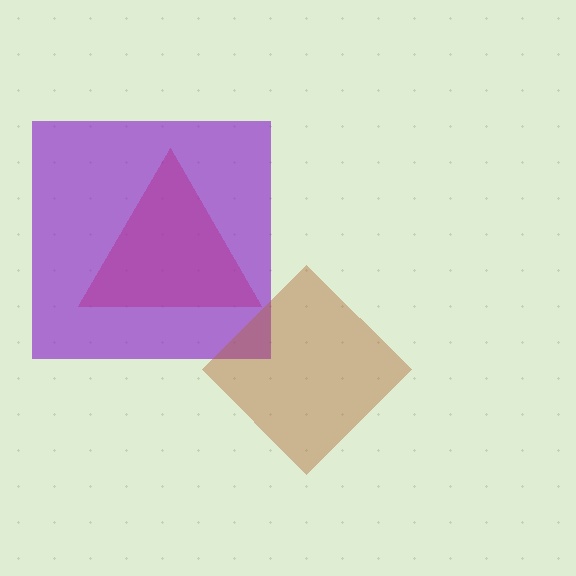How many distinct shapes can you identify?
There are 3 distinct shapes: a red triangle, a purple square, a brown diamond.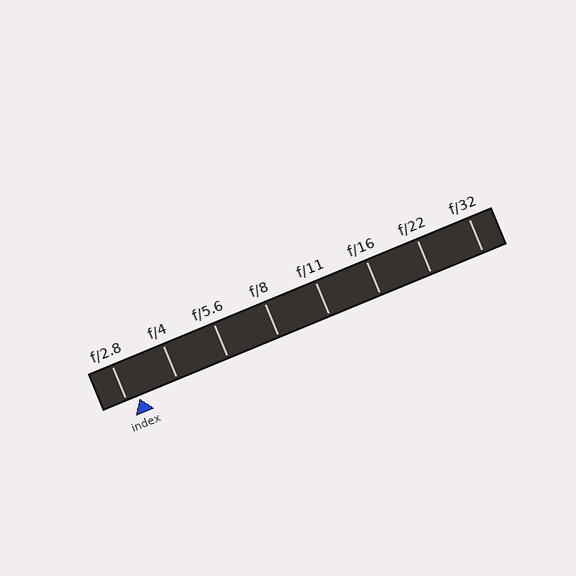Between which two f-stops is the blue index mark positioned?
The index mark is between f/2.8 and f/4.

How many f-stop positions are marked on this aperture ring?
There are 8 f-stop positions marked.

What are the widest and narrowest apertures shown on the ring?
The widest aperture shown is f/2.8 and the narrowest is f/32.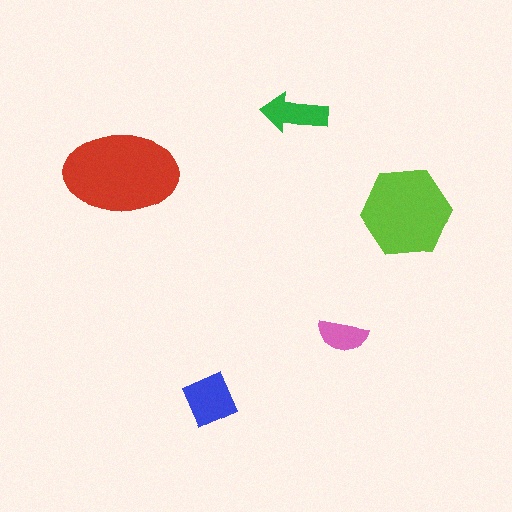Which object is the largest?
The red ellipse.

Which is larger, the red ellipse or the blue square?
The red ellipse.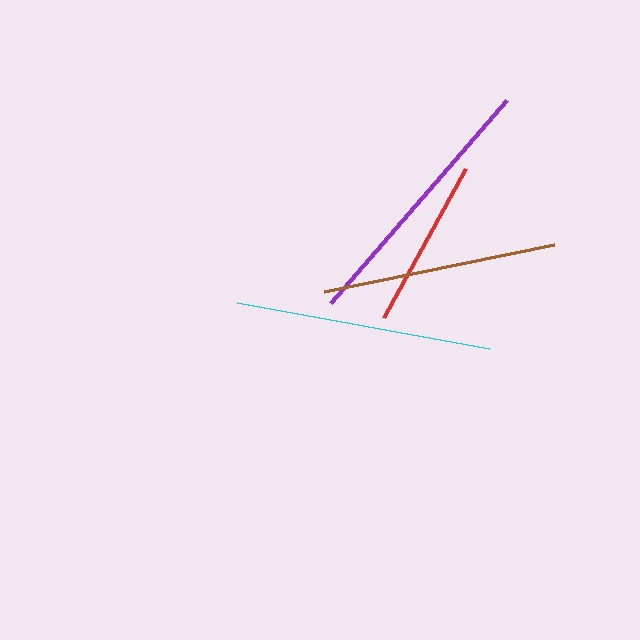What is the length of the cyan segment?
The cyan segment is approximately 256 pixels long.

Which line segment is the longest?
The purple line is the longest at approximately 269 pixels.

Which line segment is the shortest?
The red line is the shortest at approximately 170 pixels.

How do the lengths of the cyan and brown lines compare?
The cyan and brown lines are approximately the same length.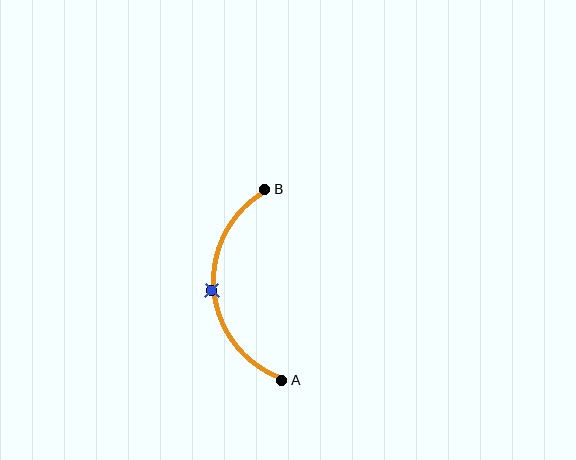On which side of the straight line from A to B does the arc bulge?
The arc bulges to the left of the straight line connecting A and B.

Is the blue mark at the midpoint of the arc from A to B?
Yes. The blue mark lies on the arc at equal arc-length from both A and B — it is the arc midpoint.